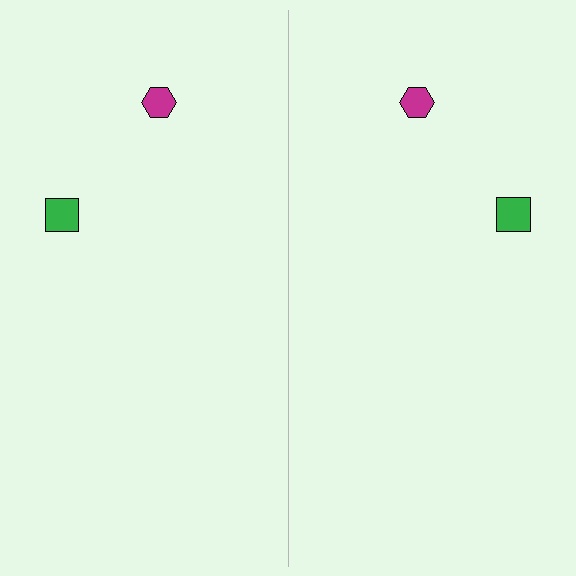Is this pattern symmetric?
Yes, this pattern has bilateral (reflection) symmetry.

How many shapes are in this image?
There are 4 shapes in this image.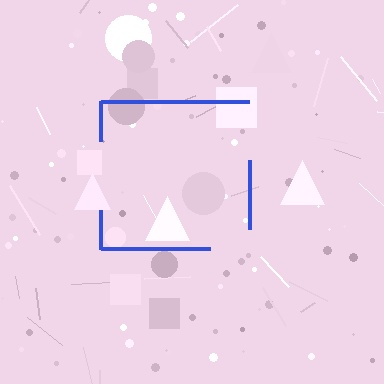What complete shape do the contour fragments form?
The contour fragments form a square.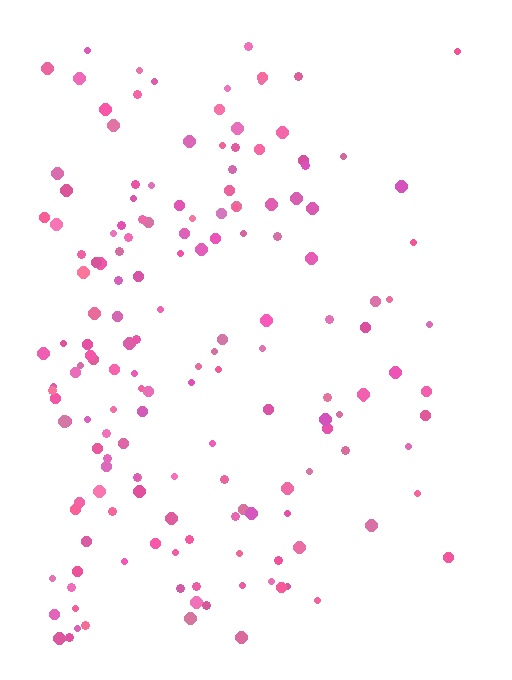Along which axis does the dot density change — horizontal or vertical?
Horizontal.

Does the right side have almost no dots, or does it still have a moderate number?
Still a moderate number, just noticeably fewer than the left.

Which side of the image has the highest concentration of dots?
The left.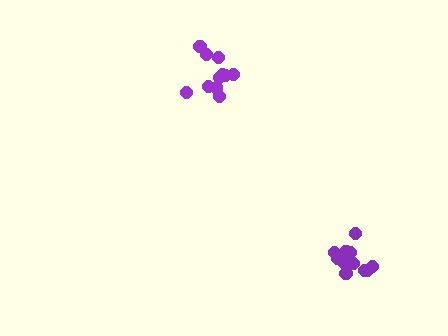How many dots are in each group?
Group 1: 11 dots, Group 2: 12 dots (23 total).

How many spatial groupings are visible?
There are 2 spatial groupings.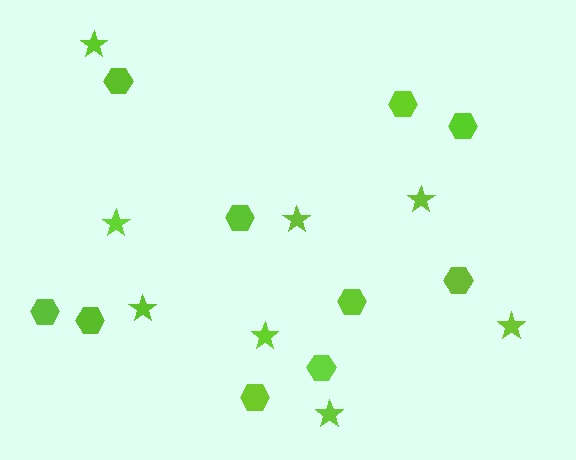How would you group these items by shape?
There are 2 groups: one group of hexagons (10) and one group of stars (8).